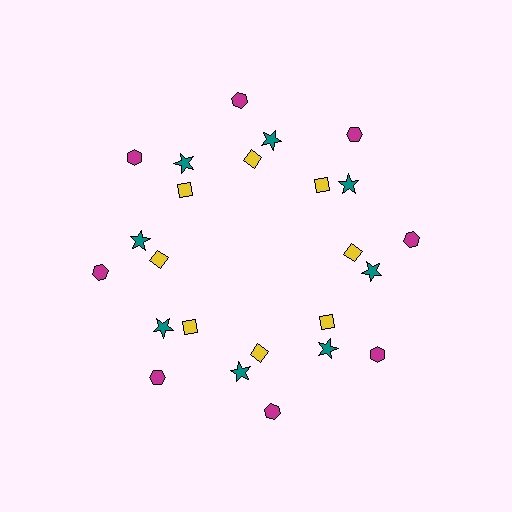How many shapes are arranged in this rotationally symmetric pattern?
There are 24 shapes, arranged in 8 groups of 3.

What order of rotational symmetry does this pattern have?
This pattern has 8-fold rotational symmetry.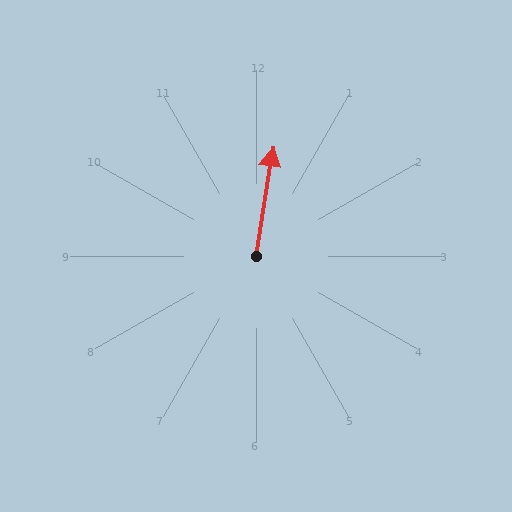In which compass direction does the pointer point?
North.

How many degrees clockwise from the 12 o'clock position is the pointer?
Approximately 9 degrees.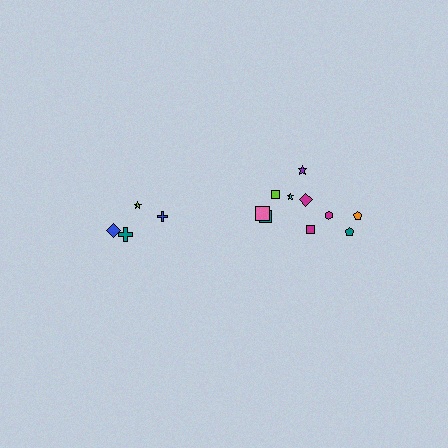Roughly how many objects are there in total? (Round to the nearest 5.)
Roughly 15 objects in total.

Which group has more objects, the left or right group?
The right group.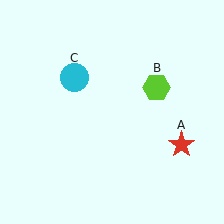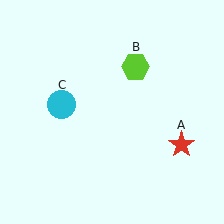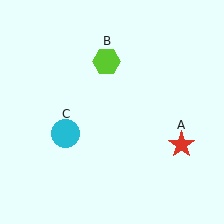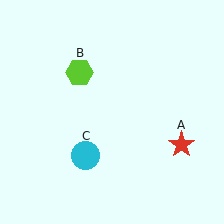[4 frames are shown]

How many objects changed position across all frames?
2 objects changed position: lime hexagon (object B), cyan circle (object C).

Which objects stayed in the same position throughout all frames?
Red star (object A) remained stationary.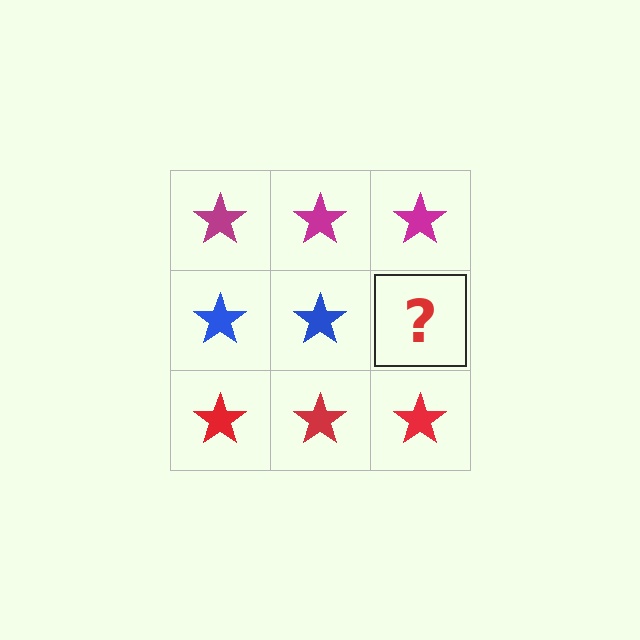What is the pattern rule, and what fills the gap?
The rule is that each row has a consistent color. The gap should be filled with a blue star.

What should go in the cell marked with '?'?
The missing cell should contain a blue star.